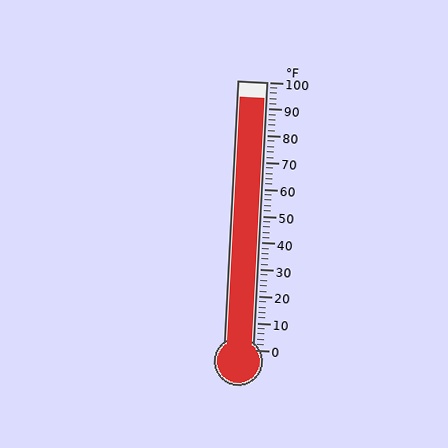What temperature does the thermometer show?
The thermometer shows approximately 94°F.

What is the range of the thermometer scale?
The thermometer scale ranges from 0°F to 100°F.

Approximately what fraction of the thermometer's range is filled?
The thermometer is filled to approximately 95% of its range.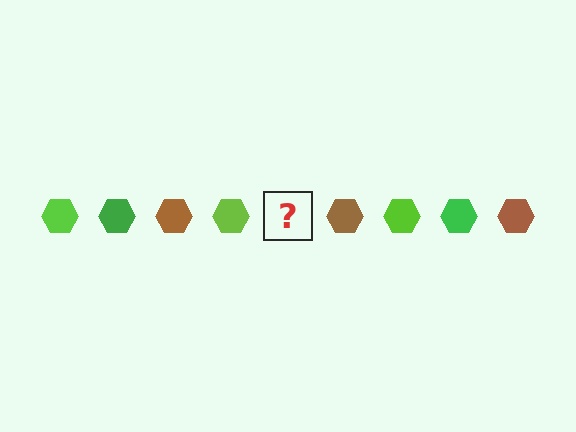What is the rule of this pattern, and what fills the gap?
The rule is that the pattern cycles through lime, green, brown hexagons. The gap should be filled with a green hexagon.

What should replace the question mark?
The question mark should be replaced with a green hexagon.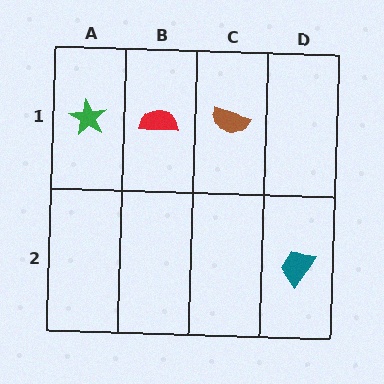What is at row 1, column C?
A brown semicircle.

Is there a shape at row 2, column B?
No, that cell is empty.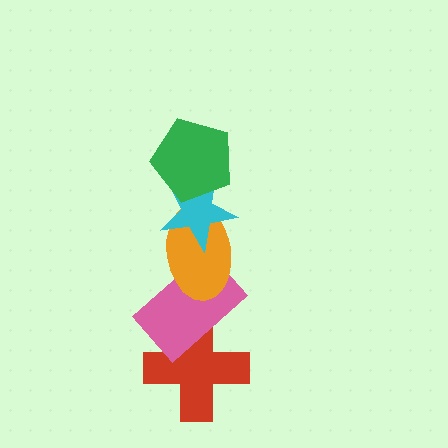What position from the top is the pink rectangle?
The pink rectangle is 4th from the top.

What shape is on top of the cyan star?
The green pentagon is on top of the cyan star.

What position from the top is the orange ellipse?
The orange ellipse is 3rd from the top.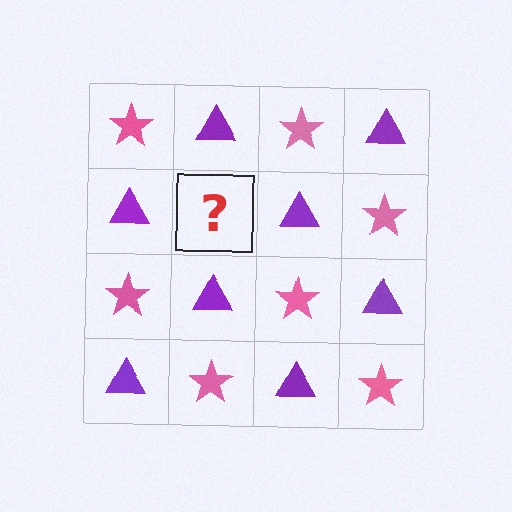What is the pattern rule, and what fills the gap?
The rule is that it alternates pink star and purple triangle in a checkerboard pattern. The gap should be filled with a pink star.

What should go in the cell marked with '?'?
The missing cell should contain a pink star.